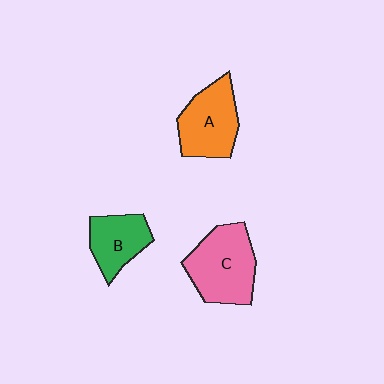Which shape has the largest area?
Shape C (pink).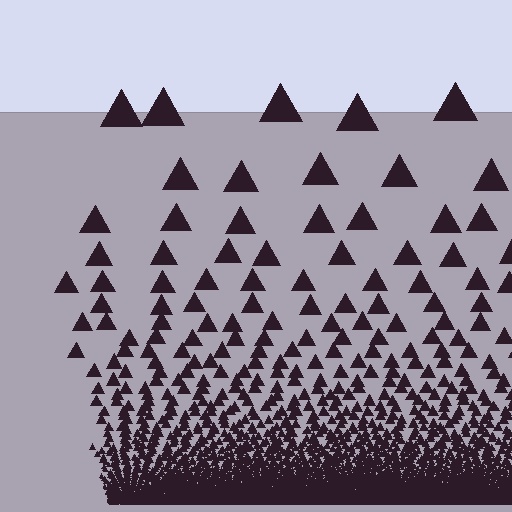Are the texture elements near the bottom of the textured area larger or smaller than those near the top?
Smaller. The gradient is inverted — elements near the bottom are smaller and denser.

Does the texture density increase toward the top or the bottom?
Density increases toward the bottom.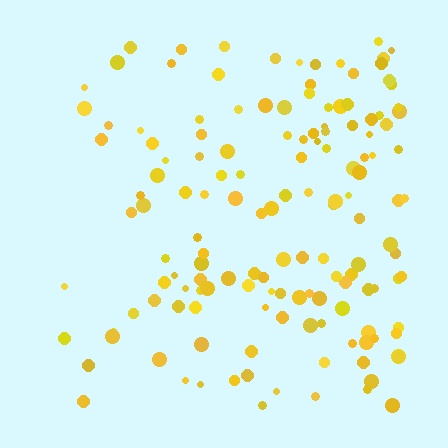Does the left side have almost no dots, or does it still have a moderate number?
Still a moderate number, just noticeably fewer than the right.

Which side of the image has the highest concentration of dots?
The right.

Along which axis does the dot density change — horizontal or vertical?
Horizontal.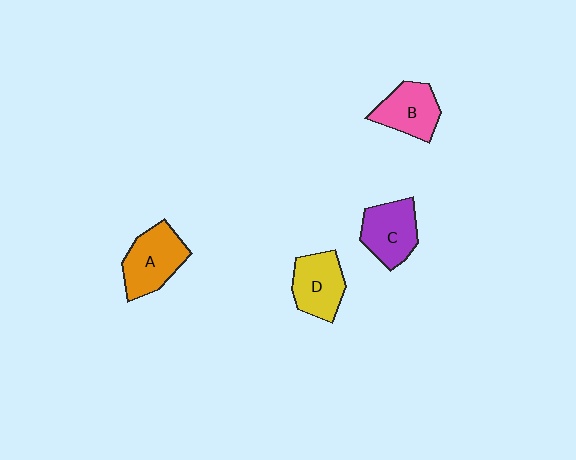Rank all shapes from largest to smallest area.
From largest to smallest: A (orange), C (purple), D (yellow), B (pink).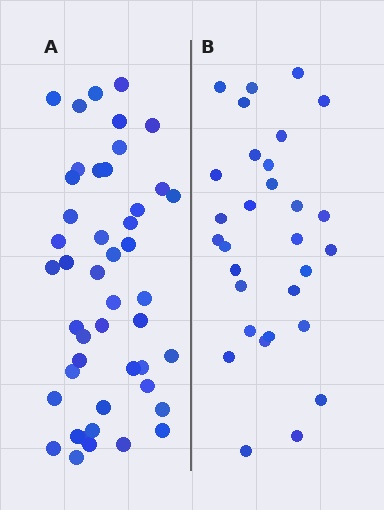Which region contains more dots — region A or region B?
Region A (the left region) has more dots.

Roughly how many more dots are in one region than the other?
Region A has approximately 15 more dots than region B.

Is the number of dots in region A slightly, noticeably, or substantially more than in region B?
Region A has substantially more. The ratio is roughly 1.5 to 1.